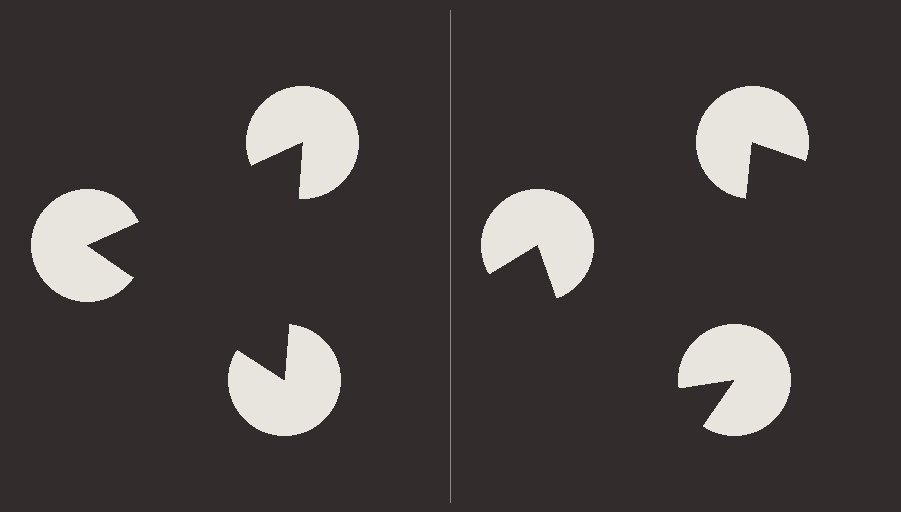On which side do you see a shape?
An illusory triangle appears on the left side. On the right side the wedge cuts are rotated, so no coherent shape forms.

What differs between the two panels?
The pac-man discs are positioned identically on both sides; only the wedge orientations differ. On the left they align to a triangle; on the right they are misaligned.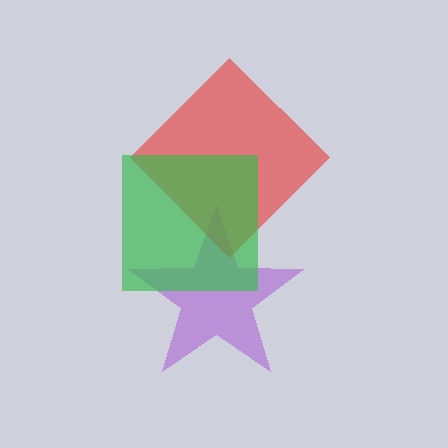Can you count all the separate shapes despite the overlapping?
Yes, there are 3 separate shapes.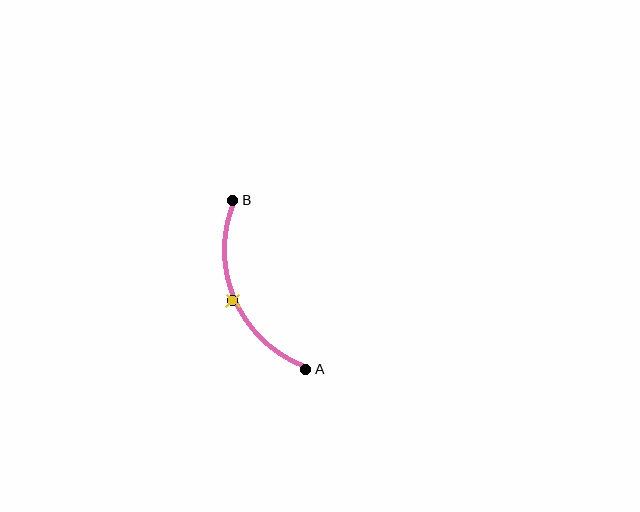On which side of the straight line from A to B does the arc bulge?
The arc bulges to the left of the straight line connecting A and B.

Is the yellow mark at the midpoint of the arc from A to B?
Yes. The yellow mark lies on the arc at equal arc-length from both A and B — it is the arc midpoint.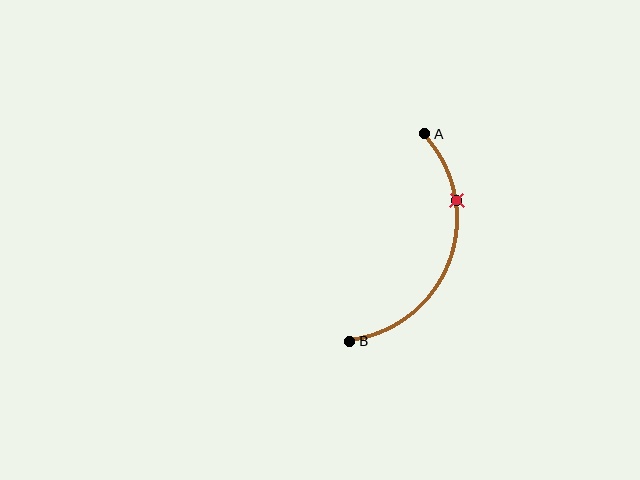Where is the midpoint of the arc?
The arc midpoint is the point on the curve farthest from the straight line joining A and B. It sits to the right of that line.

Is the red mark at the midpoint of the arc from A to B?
No. The red mark lies on the arc but is closer to endpoint A. The arc midpoint would be at the point on the curve equidistant along the arc from both A and B.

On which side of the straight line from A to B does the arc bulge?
The arc bulges to the right of the straight line connecting A and B.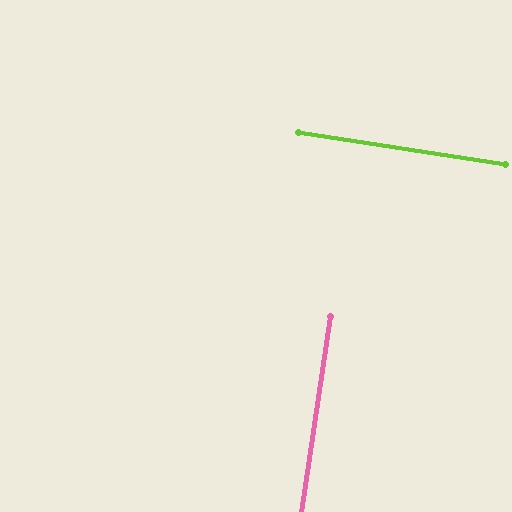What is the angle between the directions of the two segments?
Approximately 90 degrees.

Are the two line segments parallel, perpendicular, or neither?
Perpendicular — they meet at approximately 90°.